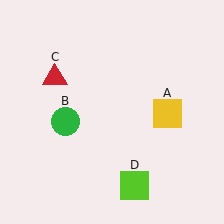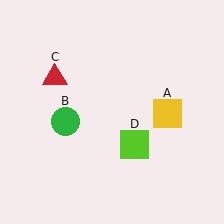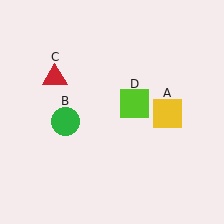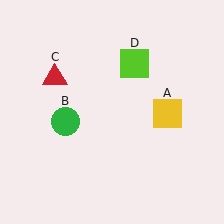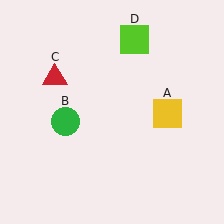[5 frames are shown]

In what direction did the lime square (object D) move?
The lime square (object D) moved up.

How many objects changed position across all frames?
1 object changed position: lime square (object D).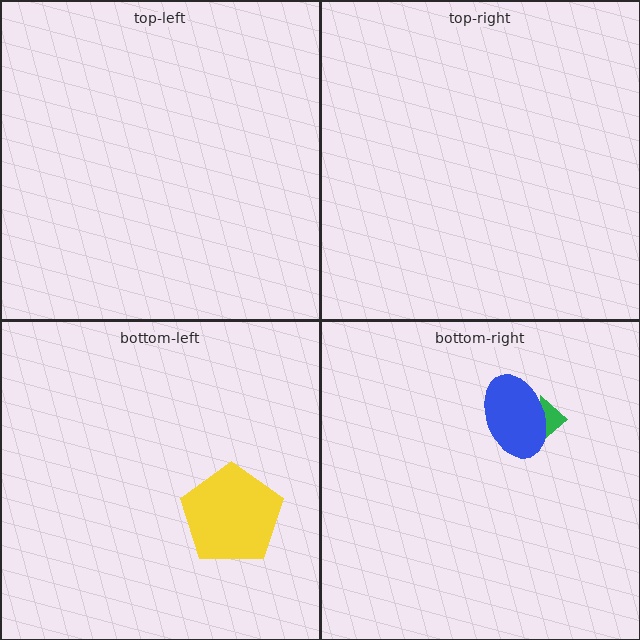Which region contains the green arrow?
The bottom-right region.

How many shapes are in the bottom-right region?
2.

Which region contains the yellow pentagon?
The bottom-left region.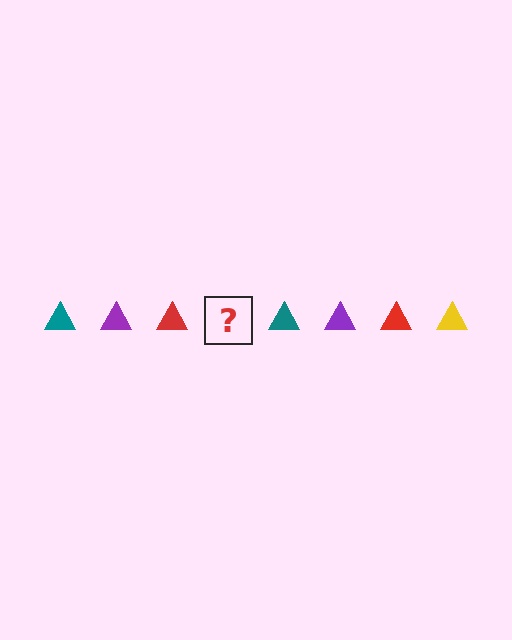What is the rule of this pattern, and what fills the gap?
The rule is that the pattern cycles through teal, purple, red, yellow triangles. The gap should be filled with a yellow triangle.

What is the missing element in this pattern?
The missing element is a yellow triangle.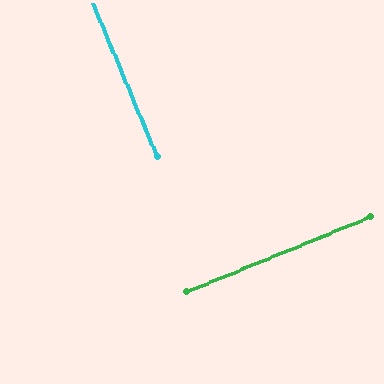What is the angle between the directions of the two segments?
Approximately 90 degrees.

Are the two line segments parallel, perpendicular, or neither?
Perpendicular — they meet at approximately 90°.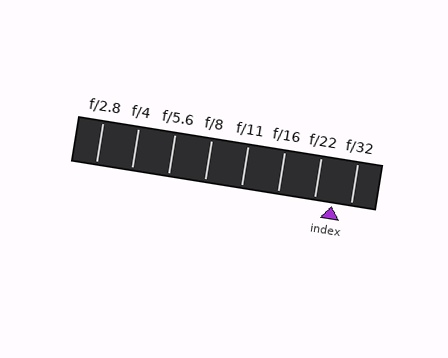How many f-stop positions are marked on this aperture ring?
There are 8 f-stop positions marked.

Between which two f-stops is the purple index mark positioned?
The index mark is between f/22 and f/32.